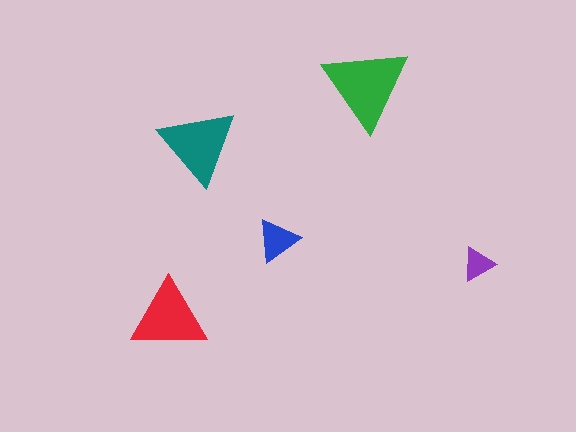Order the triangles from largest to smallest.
the green one, the teal one, the red one, the blue one, the purple one.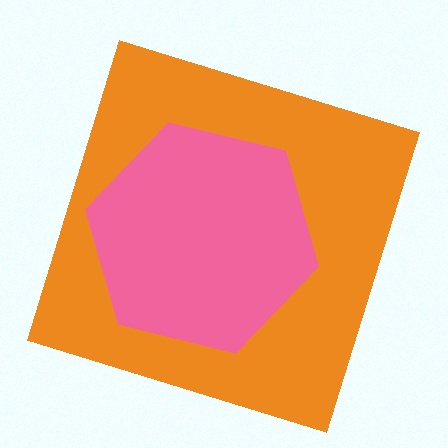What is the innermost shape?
The pink hexagon.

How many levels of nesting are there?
2.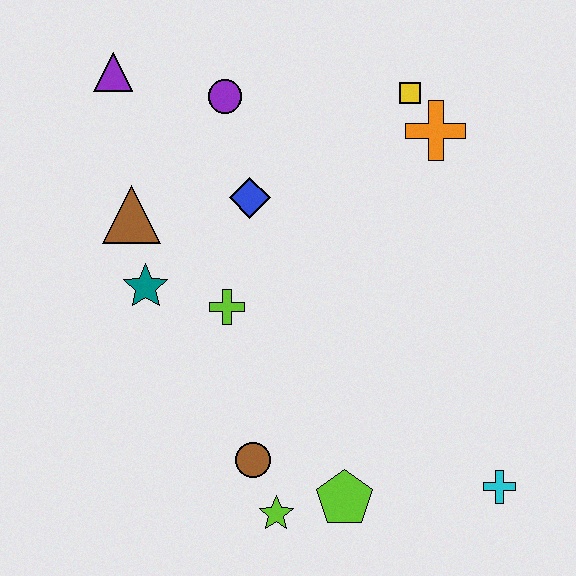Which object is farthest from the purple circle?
The cyan cross is farthest from the purple circle.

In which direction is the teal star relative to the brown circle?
The teal star is above the brown circle.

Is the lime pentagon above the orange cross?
No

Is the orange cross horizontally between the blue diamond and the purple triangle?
No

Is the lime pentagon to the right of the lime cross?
Yes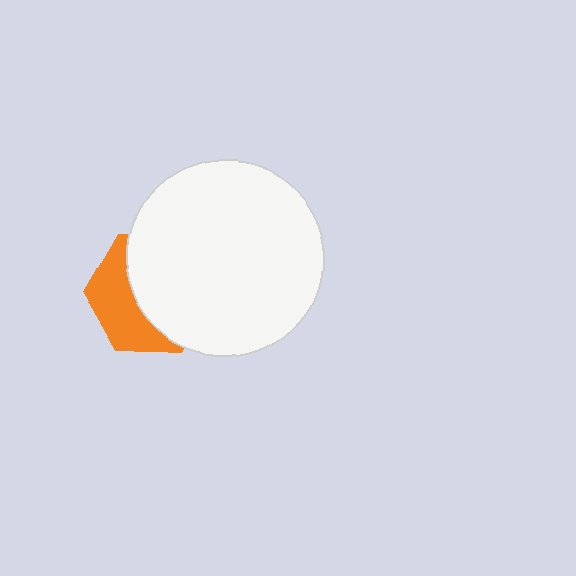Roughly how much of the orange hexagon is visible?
A small part of it is visible (roughly 40%).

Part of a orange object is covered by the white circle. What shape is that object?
It is a hexagon.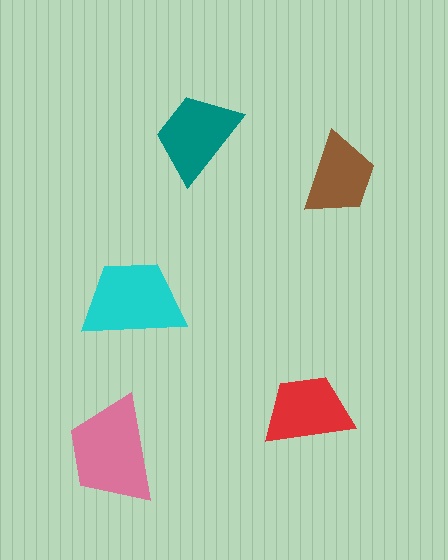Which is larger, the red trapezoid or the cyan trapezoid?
The cyan one.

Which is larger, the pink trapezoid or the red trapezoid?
The pink one.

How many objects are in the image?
There are 5 objects in the image.